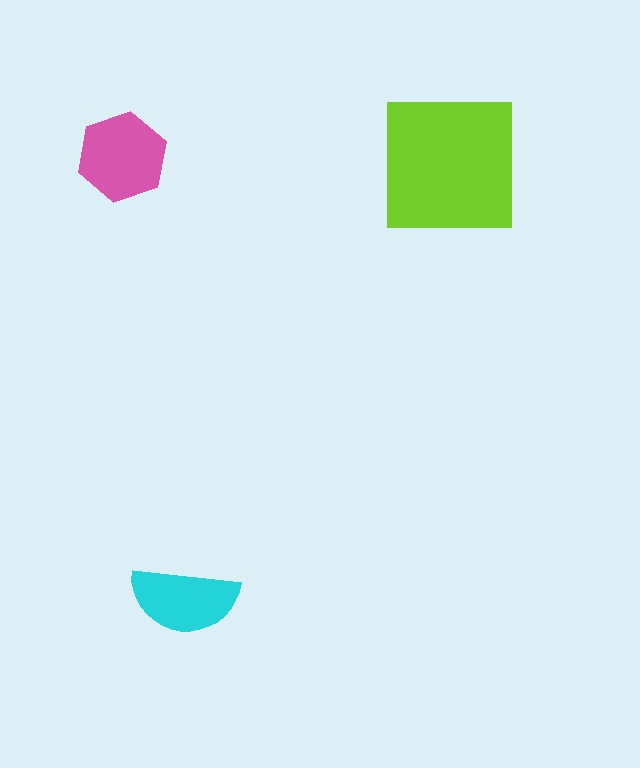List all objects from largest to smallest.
The lime square, the pink hexagon, the cyan semicircle.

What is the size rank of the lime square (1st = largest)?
1st.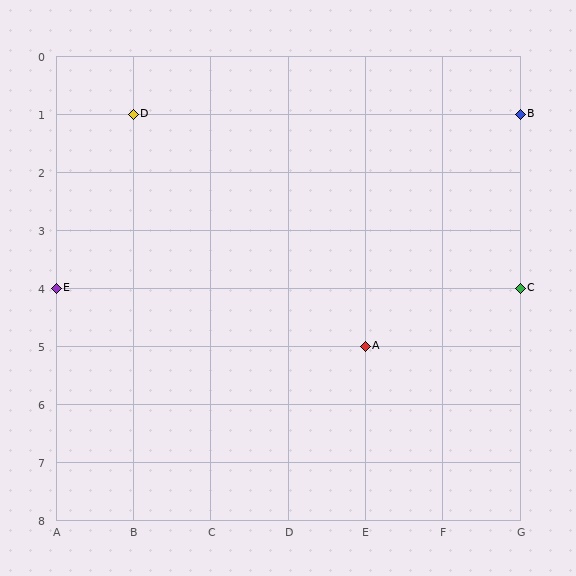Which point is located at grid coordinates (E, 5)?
Point A is at (E, 5).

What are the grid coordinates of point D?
Point D is at grid coordinates (B, 1).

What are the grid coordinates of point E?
Point E is at grid coordinates (A, 4).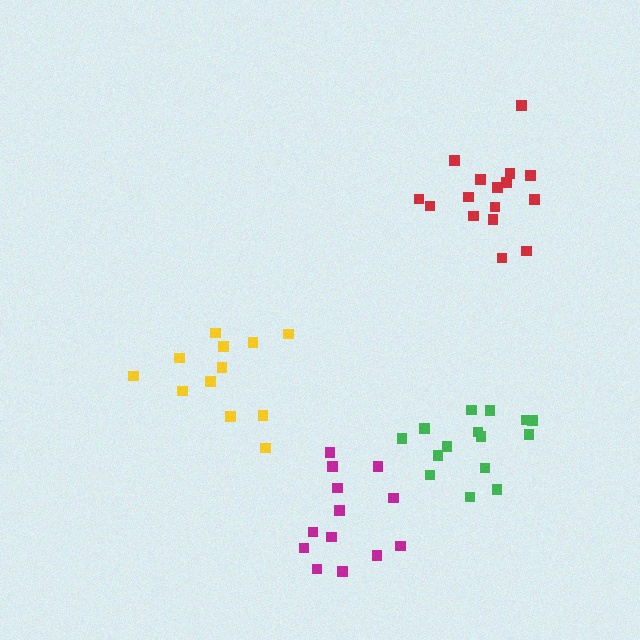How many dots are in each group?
Group 1: 12 dots, Group 2: 15 dots, Group 3: 13 dots, Group 4: 16 dots (56 total).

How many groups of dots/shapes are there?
There are 4 groups.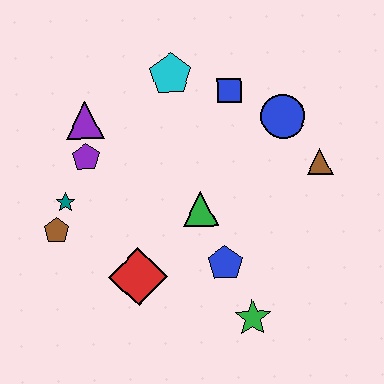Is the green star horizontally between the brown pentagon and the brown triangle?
Yes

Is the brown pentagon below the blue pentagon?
No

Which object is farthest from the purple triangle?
The green star is farthest from the purple triangle.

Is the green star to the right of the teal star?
Yes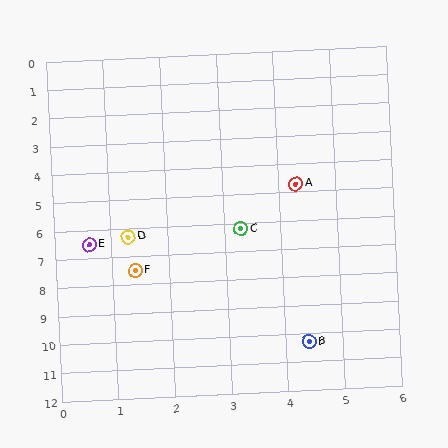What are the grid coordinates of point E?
Point E is at approximately (0.6, 6.5).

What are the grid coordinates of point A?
Point A is at approximately (4.3, 4.7).